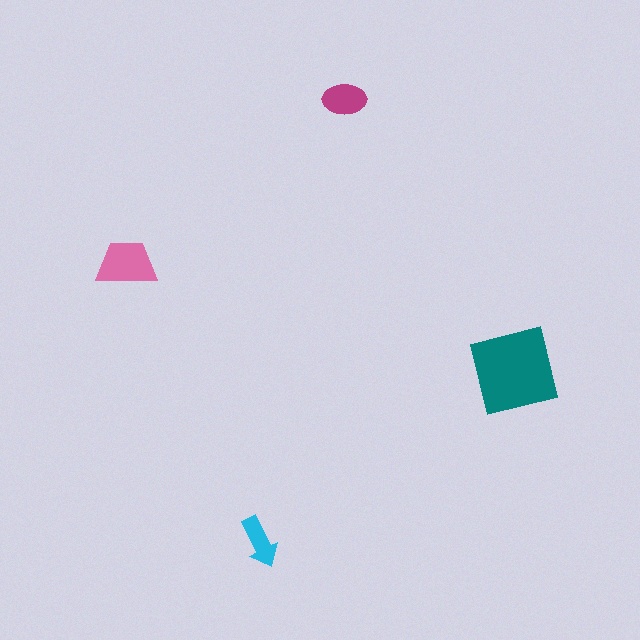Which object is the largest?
The teal square.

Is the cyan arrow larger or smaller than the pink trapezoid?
Smaller.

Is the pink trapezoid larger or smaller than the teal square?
Smaller.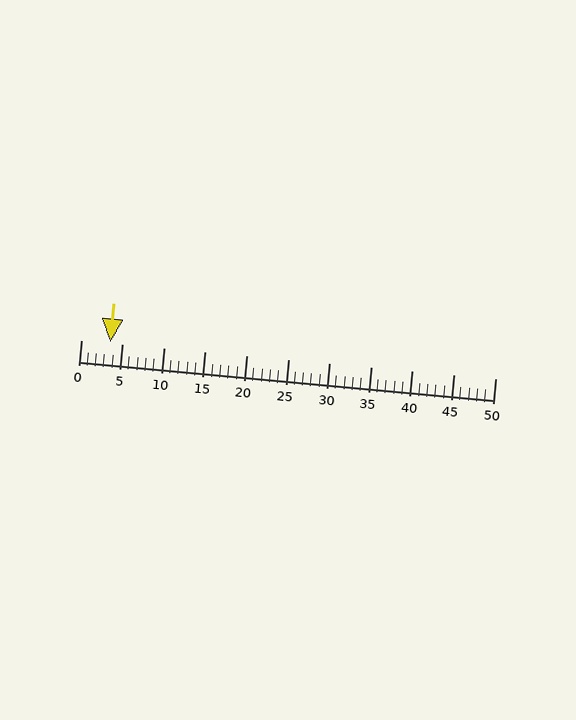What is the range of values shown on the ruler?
The ruler shows values from 0 to 50.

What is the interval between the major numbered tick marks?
The major tick marks are spaced 5 units apart.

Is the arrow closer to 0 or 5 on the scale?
The arrow is closer to 5.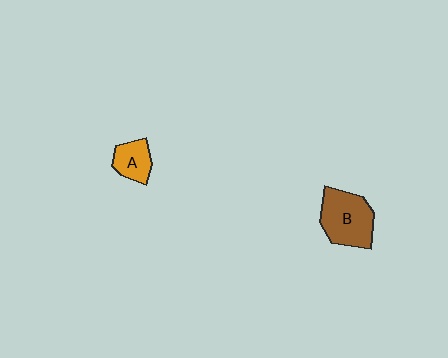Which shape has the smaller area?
Shape A (orange).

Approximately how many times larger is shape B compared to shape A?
Approximately 1.9 times.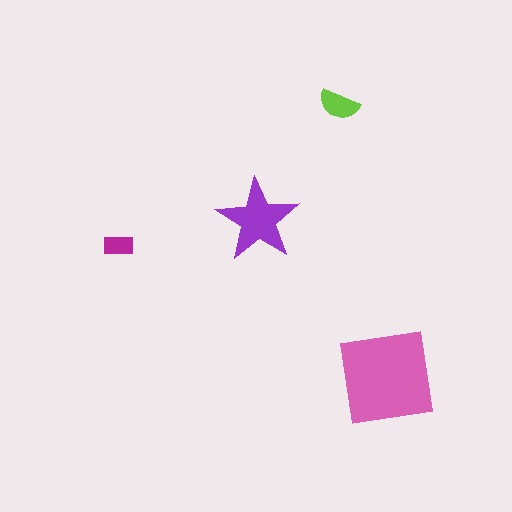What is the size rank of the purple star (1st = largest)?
2nd.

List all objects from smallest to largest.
The magenta rectangle, the lime semicircle, the purple star, the pink square.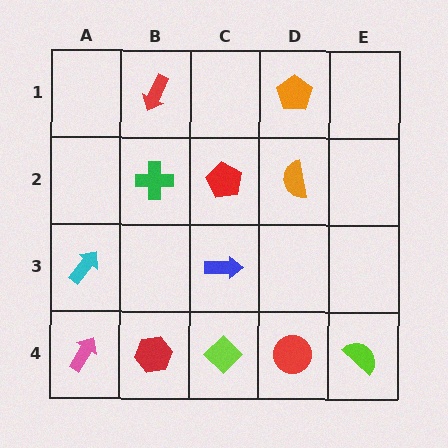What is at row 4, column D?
A red circle.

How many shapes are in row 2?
3 shapes.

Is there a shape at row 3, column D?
No, that cell is empty.